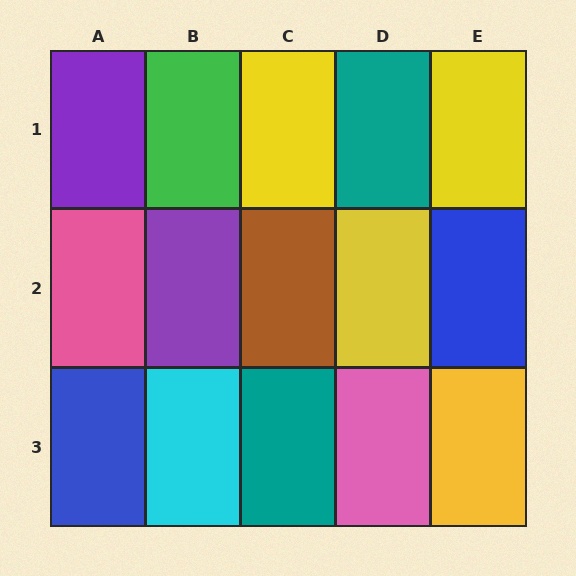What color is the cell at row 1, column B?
Green.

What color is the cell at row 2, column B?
Purple.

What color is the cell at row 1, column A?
Purple.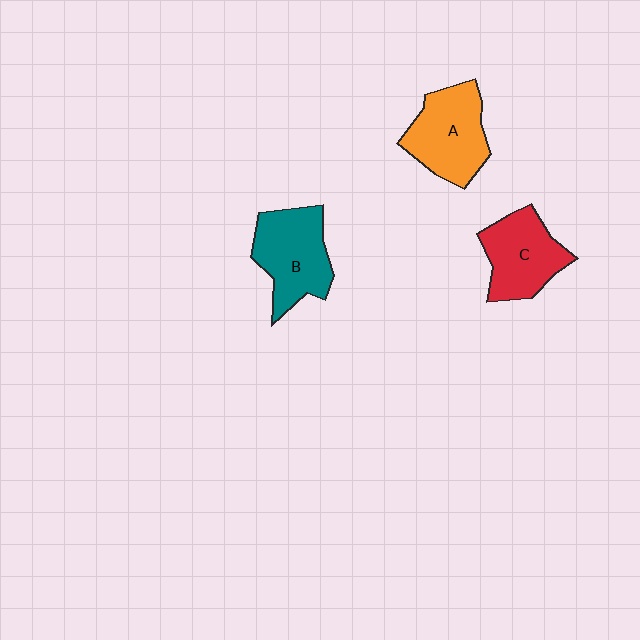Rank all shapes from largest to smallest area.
From largest to smallest: B (teal), A (orange), C (red).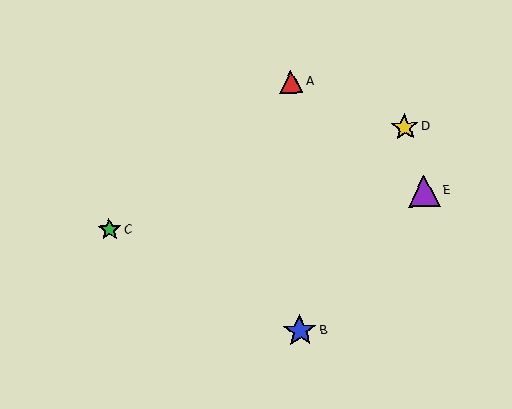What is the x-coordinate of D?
Object D is at x≈405.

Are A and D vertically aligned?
No, A is at x≈291 and D is at x≈405.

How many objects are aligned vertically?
2 objects (A, B) are aligned vertically.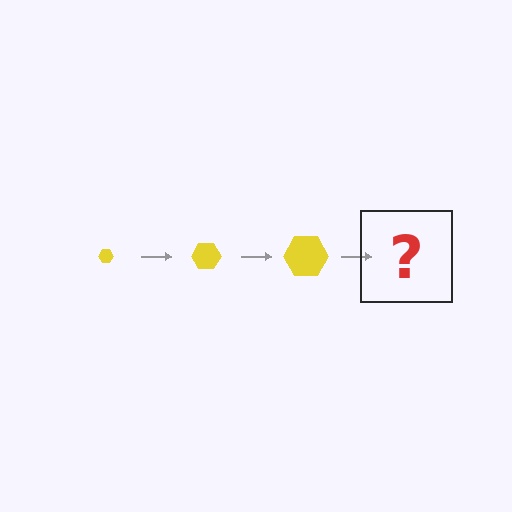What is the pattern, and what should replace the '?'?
The pattern is that the hexagon gets progressively larger each step. The '?' should be a yellow hexagon, larger than the previous one.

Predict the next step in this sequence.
The next step is a yellow hexagon, larger than the previous one.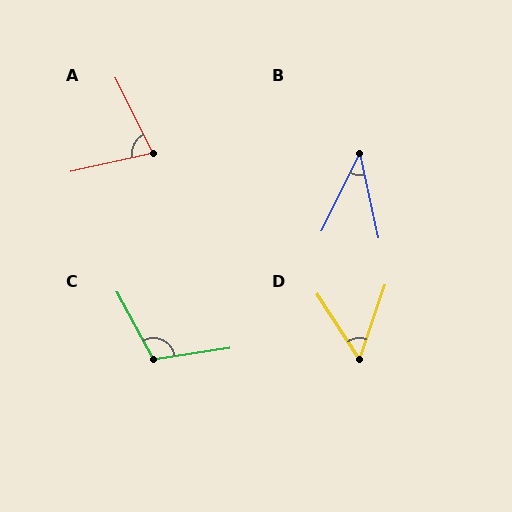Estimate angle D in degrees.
Approximately 52 degrees.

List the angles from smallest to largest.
B (39°), D (52°), A (76°), C (110°).